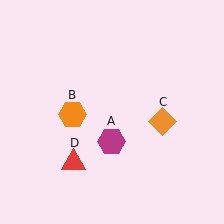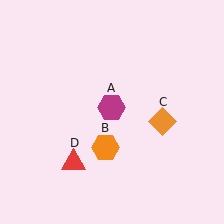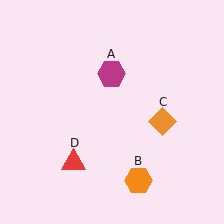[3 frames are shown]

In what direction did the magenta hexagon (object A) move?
The magenta hexagon (object A) moved up.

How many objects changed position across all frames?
2 objects changed position: magenta hexagon (object A), orange hexagon (object B).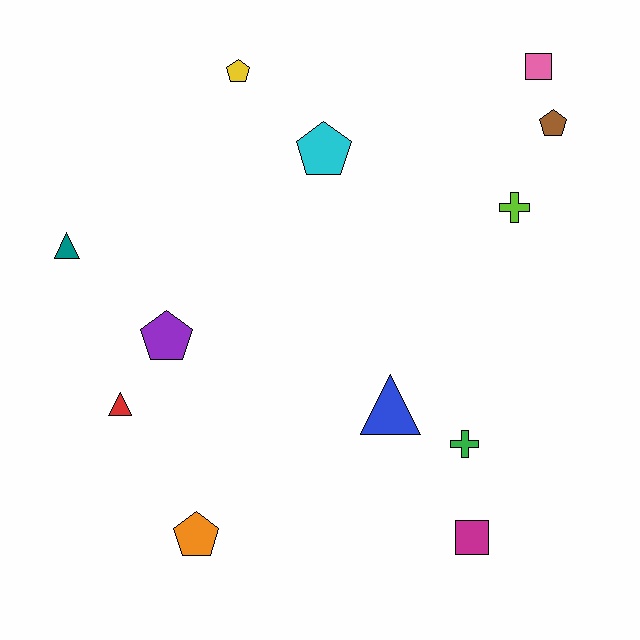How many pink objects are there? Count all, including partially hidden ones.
There is 1 pink object.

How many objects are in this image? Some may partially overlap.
There are 12 objects.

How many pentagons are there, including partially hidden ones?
There are 5 pentagons.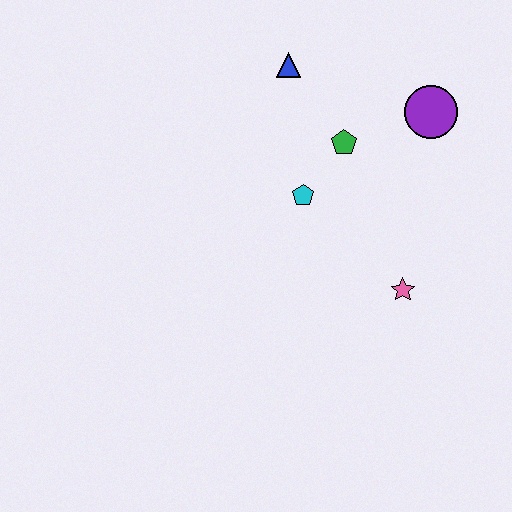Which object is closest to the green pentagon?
The cyan pentagon is closest to the green pentagon.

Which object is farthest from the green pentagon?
The pink star is farthest from the green pentagon.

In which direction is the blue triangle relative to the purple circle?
The blue triangle is to the left of the purple circle.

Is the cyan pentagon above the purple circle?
No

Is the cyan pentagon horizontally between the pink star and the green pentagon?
No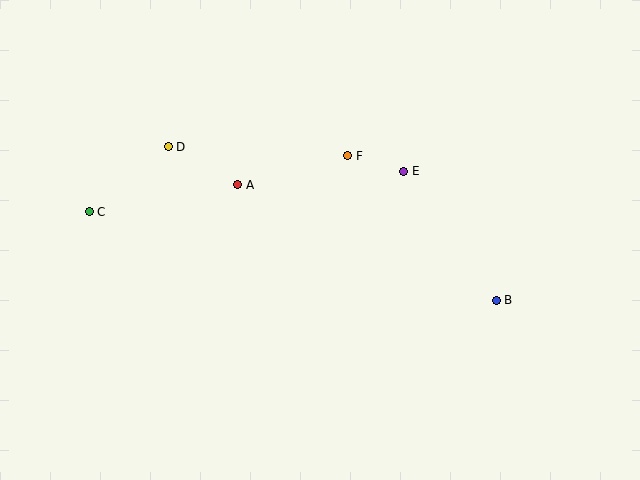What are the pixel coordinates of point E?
Point E is at (404, 171).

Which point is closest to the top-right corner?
Point E is closest to the top-right corner.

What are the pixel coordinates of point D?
Point D is at (168, 147).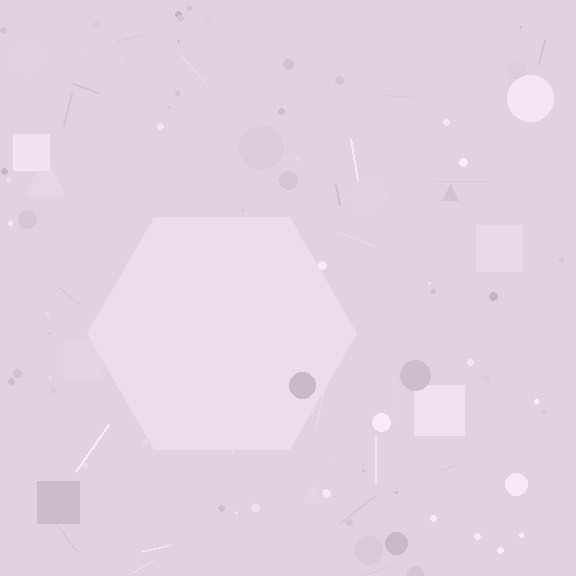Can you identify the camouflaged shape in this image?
The camouflaged shape is a hexagon.